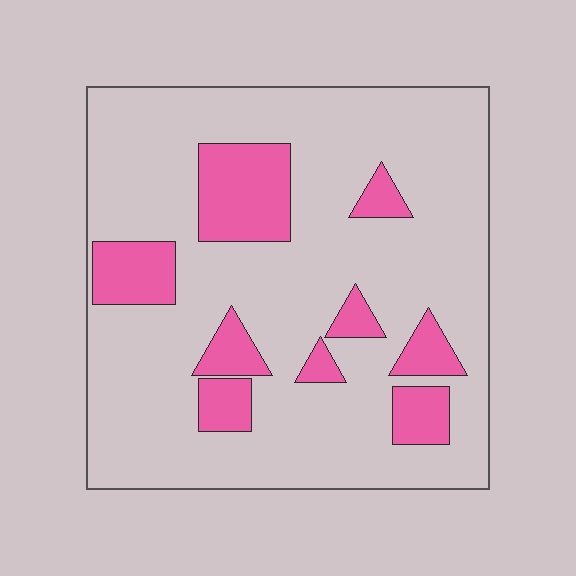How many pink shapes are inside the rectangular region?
9.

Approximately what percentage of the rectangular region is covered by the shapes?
Approximately 20%.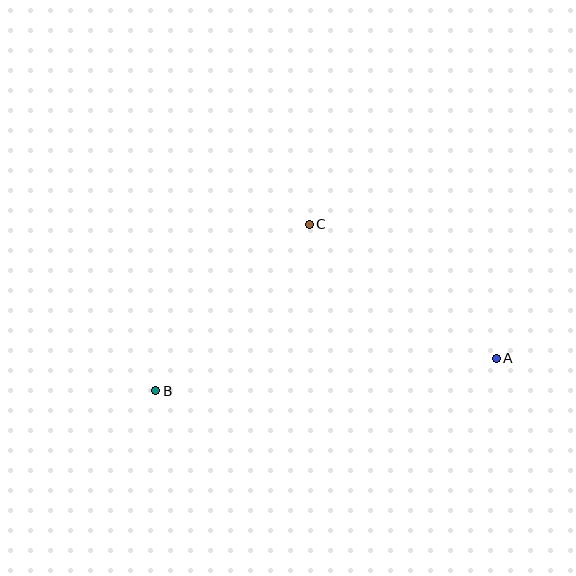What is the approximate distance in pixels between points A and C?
The distance between A and C is approximately 230 pixels.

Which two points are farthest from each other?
Points A and B are farthest from each other.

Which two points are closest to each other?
Points B and C are closest to each other.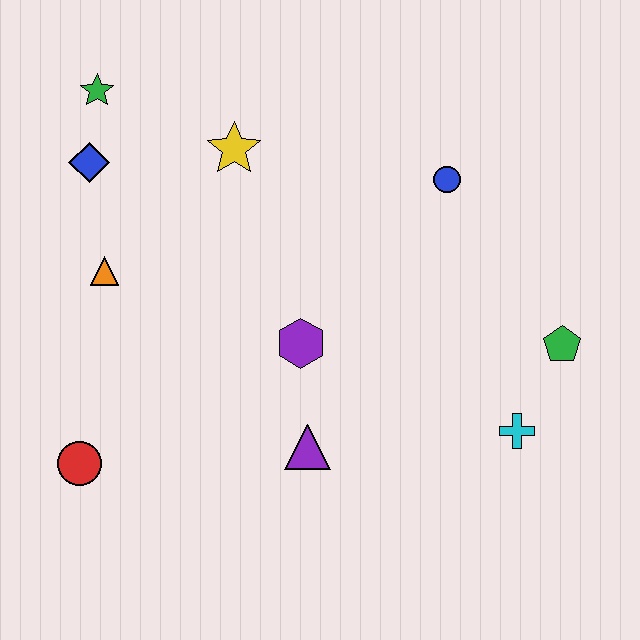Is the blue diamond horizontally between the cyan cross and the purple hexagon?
No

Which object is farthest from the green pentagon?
The green star is farthest from the green pentagon.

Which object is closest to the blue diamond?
The green star is closest to the blue diamond.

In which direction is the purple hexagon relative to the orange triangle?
The purple hexagon is to the right of the orange triangle.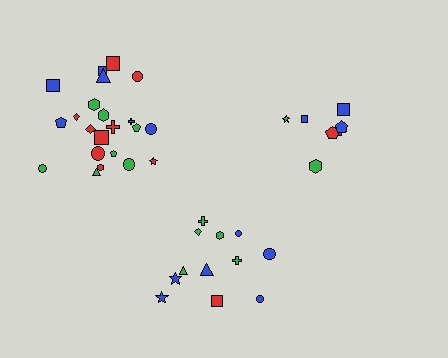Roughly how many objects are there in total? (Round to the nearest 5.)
Roughly 40 objects in total.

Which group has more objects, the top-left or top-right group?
The top-left group.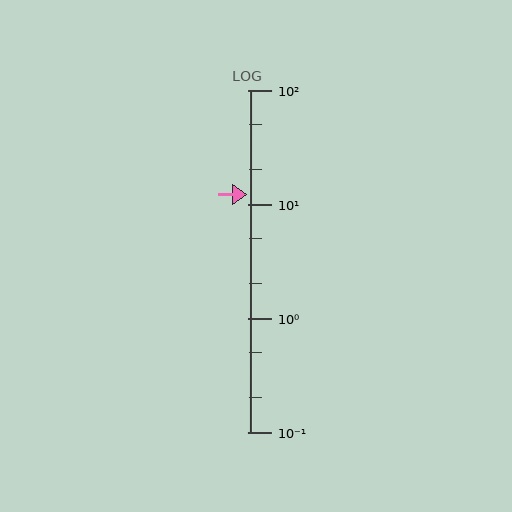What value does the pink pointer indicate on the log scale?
The pointer indicates approximately 12.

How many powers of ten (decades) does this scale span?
The scale spans 3 decades, from 0.1 to 100.